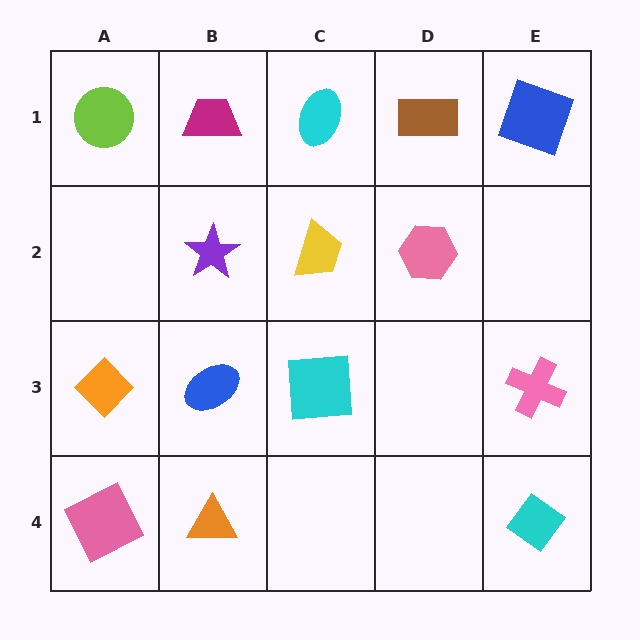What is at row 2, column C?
A yellow trapezoid.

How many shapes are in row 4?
3 shapes.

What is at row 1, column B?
A magenta trapezoid.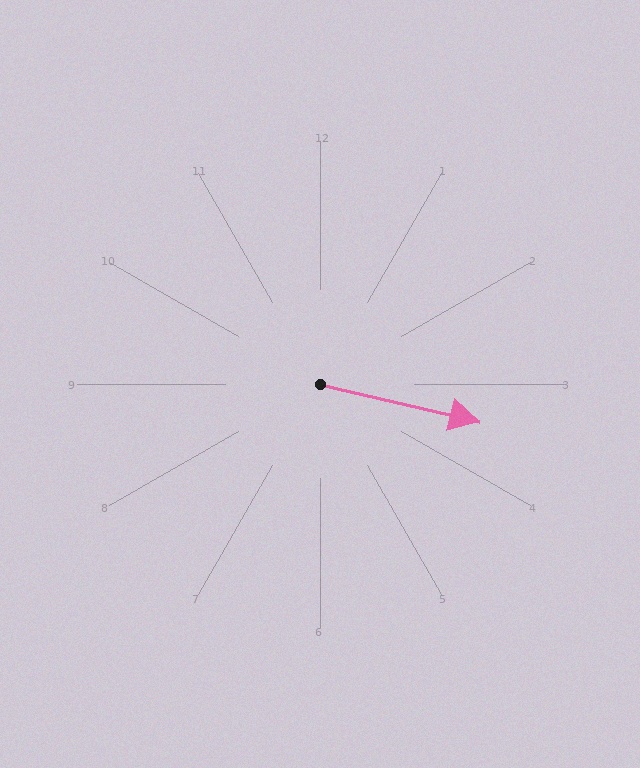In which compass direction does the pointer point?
East.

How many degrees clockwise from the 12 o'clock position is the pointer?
Approximately 103 degrees.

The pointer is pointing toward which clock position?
Roughly 3 o'clock.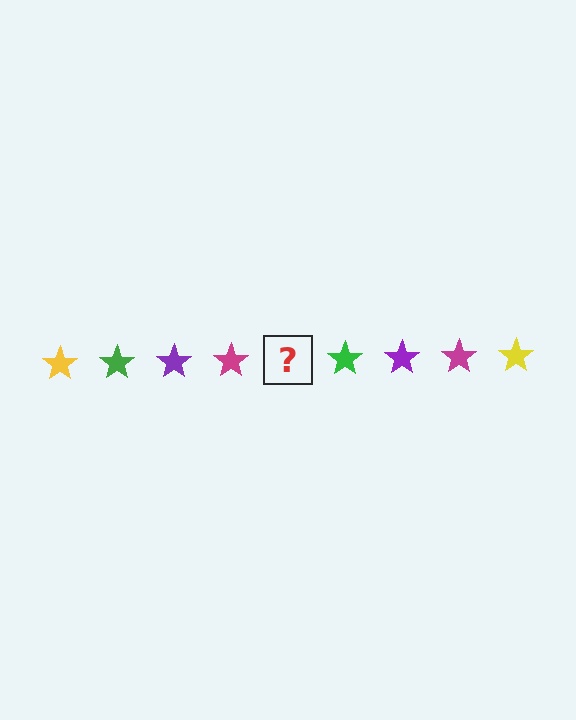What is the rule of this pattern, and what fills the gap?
The rule is that the pattern cycles through yellow, green, purple, magenta stars. The gap should be filled with a yellow star.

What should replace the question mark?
The question mark should be replaced with a yellow star.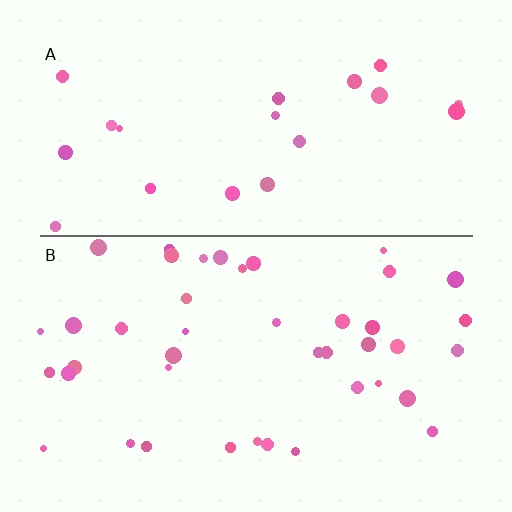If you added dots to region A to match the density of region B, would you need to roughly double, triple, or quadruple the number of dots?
Approximately double.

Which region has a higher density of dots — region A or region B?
B (the bottom).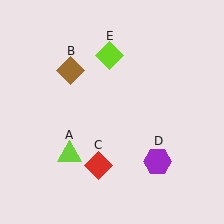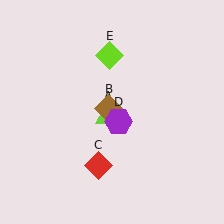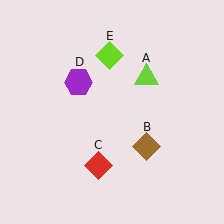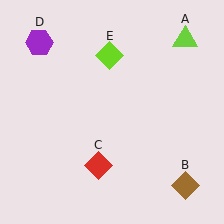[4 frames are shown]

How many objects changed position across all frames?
3 objects changed position: lime triangle (object A), brown diamond (object B), purple hexagon (object D).